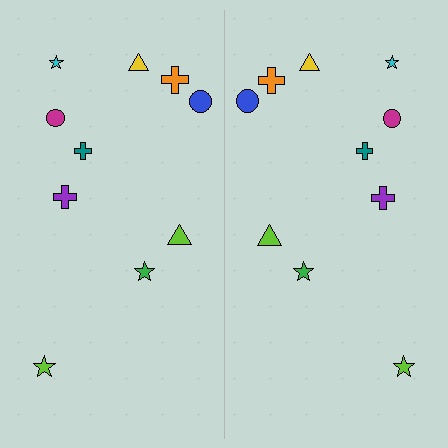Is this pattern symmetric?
Yes, this pattern has bilateral (reflection) symmetry.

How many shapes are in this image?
There are 20 shapes in this image.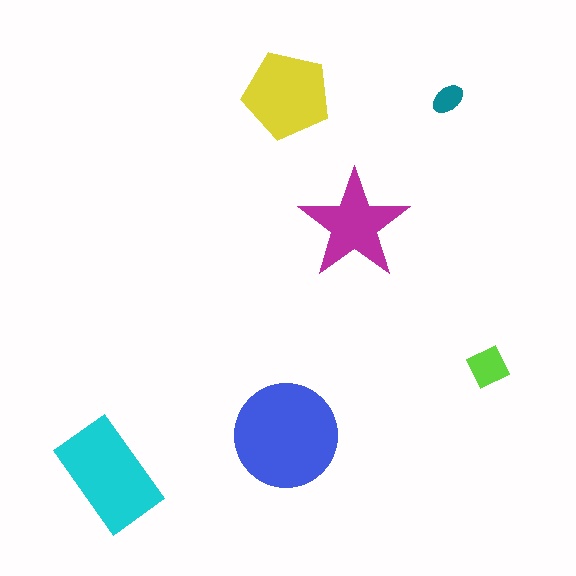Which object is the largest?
The blue circle.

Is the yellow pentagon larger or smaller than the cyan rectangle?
Smaller.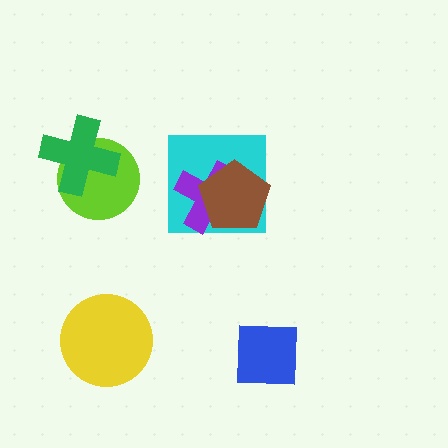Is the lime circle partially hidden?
Yes, it is partially covered by another shape.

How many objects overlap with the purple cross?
2 objects overlap with the purple cross.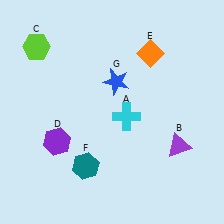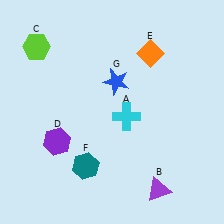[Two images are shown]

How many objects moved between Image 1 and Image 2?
1 object moved between the two images.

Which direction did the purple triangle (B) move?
The purple triangle (B) moved down.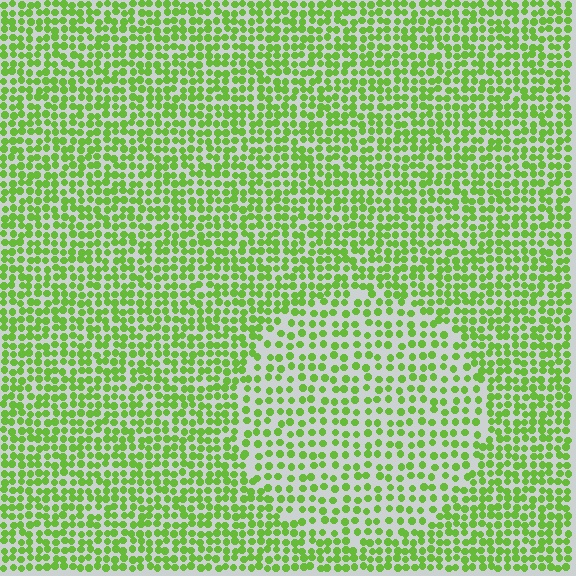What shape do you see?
I see a circle.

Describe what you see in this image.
The image contains small lime elements arranged at two different densities. A circle-shaped region is visible where the elements are less densely packed than the surrounding area.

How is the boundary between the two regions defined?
The boundary is defined by a change in element density (approximately 1.7x ratio). All elements are the same color, size, and shape.